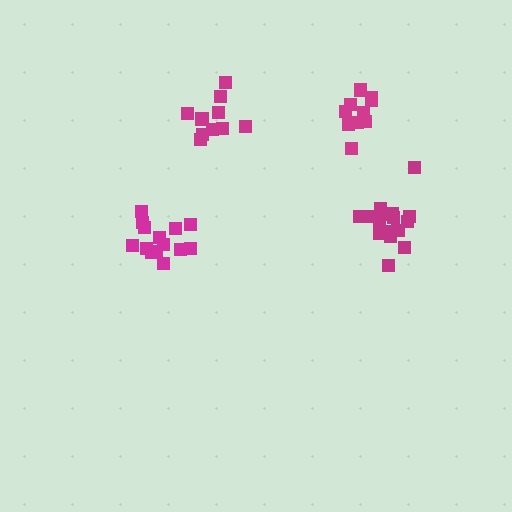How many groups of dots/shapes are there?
There are 4 groups.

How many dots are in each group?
Group 1: 14 dots, Group 2: 10 dots, Group 3: 16 dots, Group 4: 11 dots (51 total).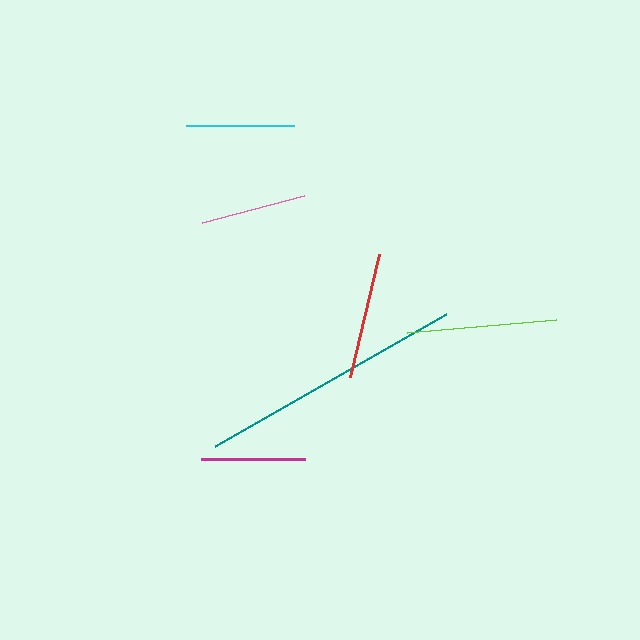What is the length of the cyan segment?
The cyan segment is approximately 108 pixels long.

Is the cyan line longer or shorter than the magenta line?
The cyan line is longer than the magenta line.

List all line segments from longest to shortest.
From longest to shortest: teal, lime, red, cyan, pink, magenta.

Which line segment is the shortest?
The magenta line is the shortest at approximately 105 pixels.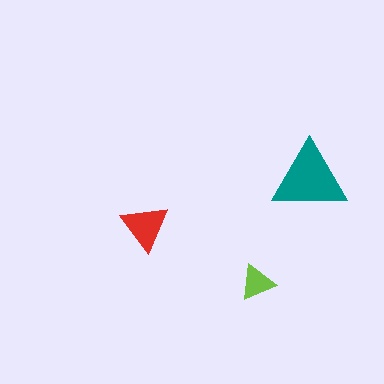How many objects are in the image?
There are 3 objects in the image.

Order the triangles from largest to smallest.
the teal one, the red one, the lime one.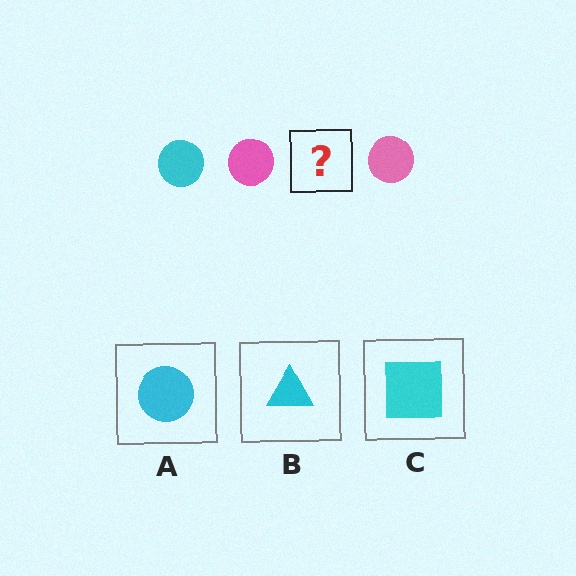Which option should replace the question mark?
Option A.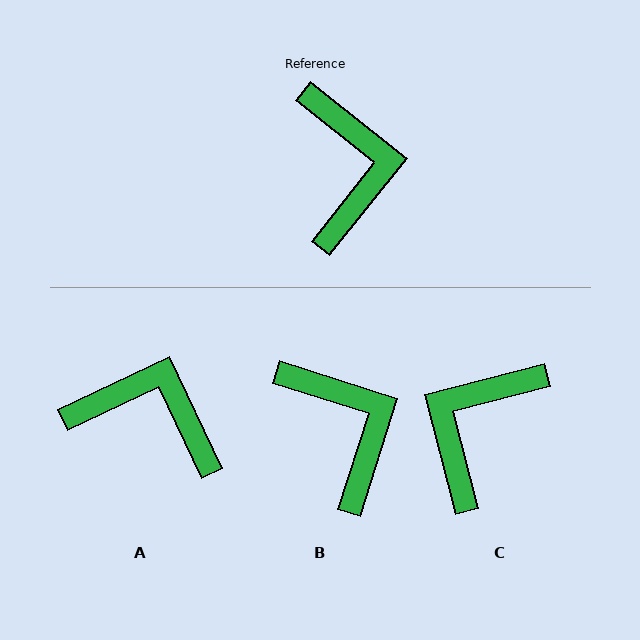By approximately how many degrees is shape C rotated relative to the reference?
Approximately 143 degrees counter-clockwise.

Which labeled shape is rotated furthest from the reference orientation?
C, about 143 degrees away.